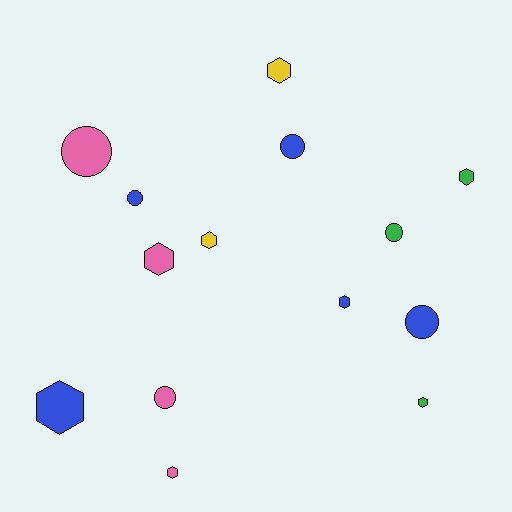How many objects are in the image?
There are 14 objects.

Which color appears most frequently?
Blue, with 5 objects.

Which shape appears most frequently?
Hexagon, with 8 objects.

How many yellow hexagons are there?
There are 2 yellow hexagons.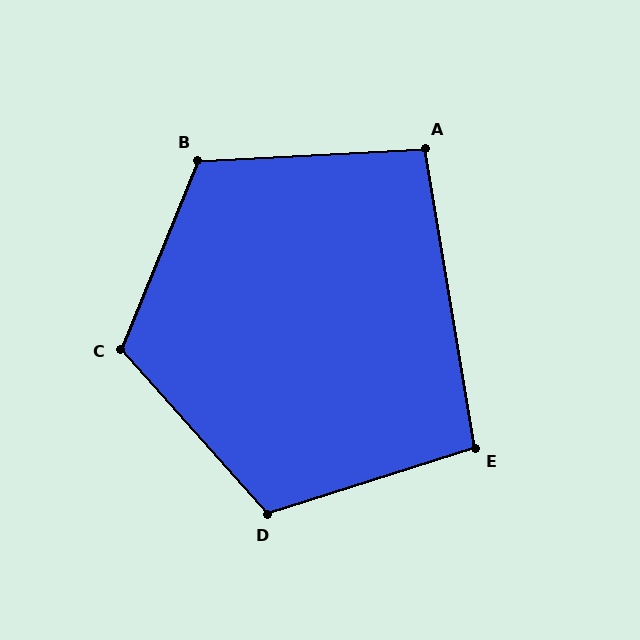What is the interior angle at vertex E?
Approximately 98 degrees (obtuse).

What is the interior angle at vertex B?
Approximately 115 degrees (obtuse).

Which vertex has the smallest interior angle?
A, at approximately 96 degrees.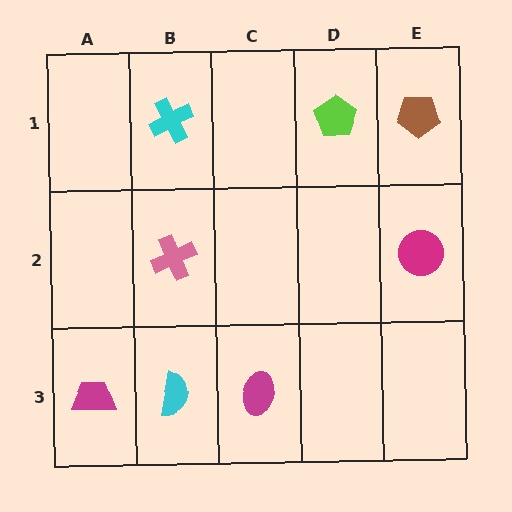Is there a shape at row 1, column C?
No, that cell is empty.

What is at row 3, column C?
A magenta ellipse.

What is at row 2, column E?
A magenta circle.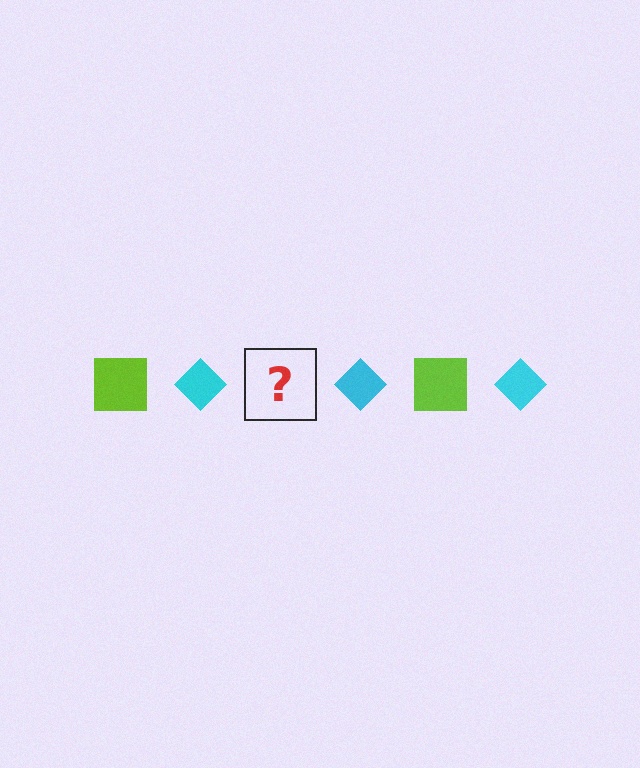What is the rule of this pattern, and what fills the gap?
The rule is that the pattern alternates between lime square and cyan diamond. The gap should be filled with a lime square.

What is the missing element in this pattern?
The missing element is a lime square.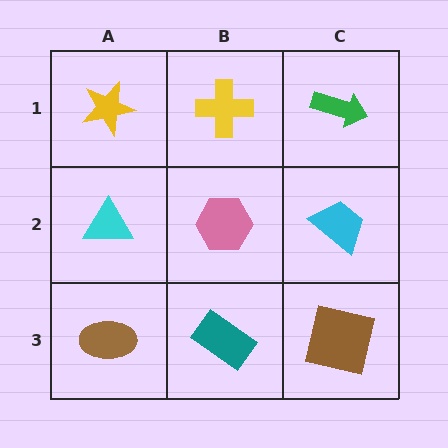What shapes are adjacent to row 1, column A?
A cyan triangle (row 2, column A), a yellow cross (row 1, column B).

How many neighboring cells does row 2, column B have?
4.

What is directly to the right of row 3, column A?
A teal rectangle.